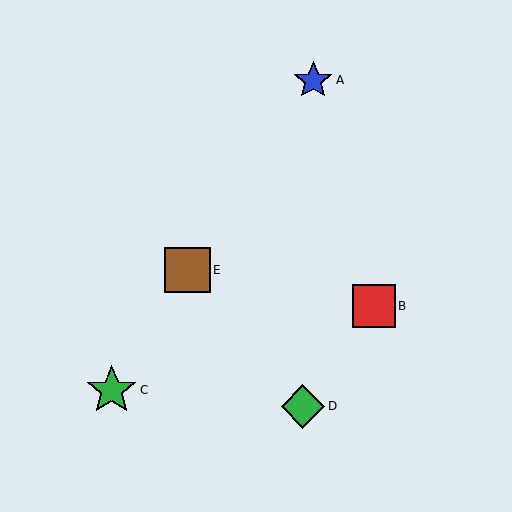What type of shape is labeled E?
Shape E is a brown square.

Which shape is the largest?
The green star (labeled C) is the largest.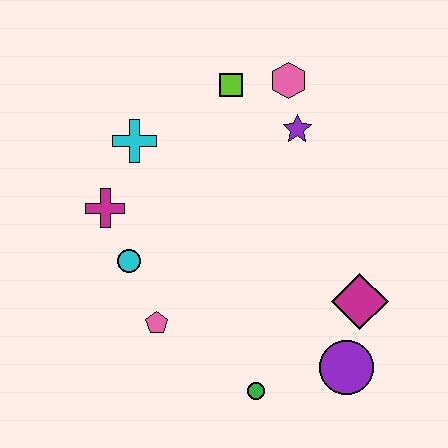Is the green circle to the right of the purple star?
No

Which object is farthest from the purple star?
The green circle is farthest from the purple star.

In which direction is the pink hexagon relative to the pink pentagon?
The pink hexagon is above the pink pentagon.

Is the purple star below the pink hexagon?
Yes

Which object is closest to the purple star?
The pink hexagon is closest to the purple star.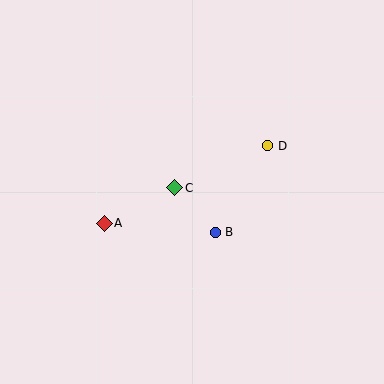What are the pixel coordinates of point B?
Point B is at (215, 232).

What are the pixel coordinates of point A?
Point A is at (104, 223).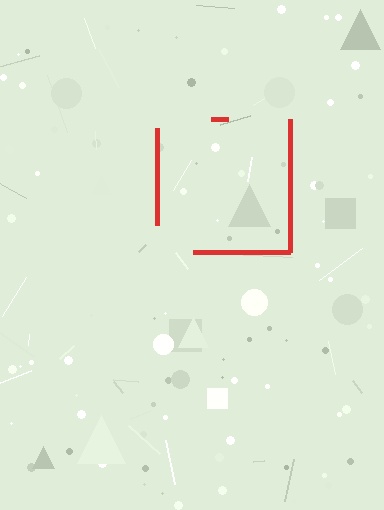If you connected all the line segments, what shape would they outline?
They would outline a square.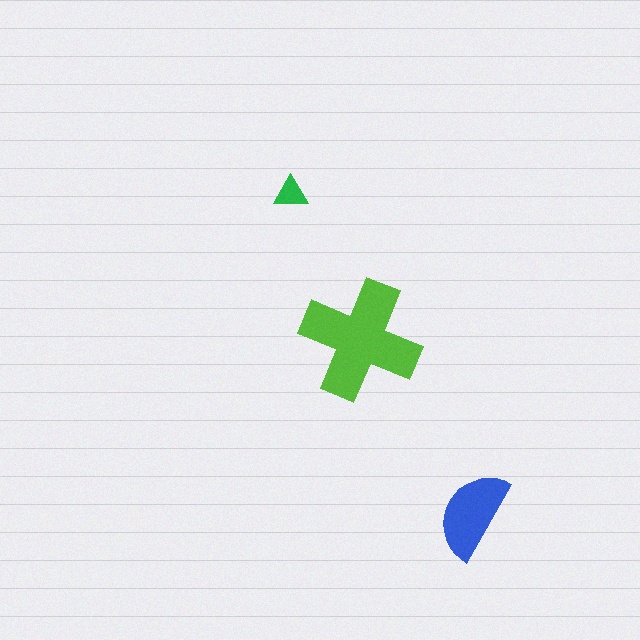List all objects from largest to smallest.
The lime cross, the blue semicircle, the green triangle.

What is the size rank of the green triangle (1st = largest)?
3rd.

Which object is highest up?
The green triangle is topmost.